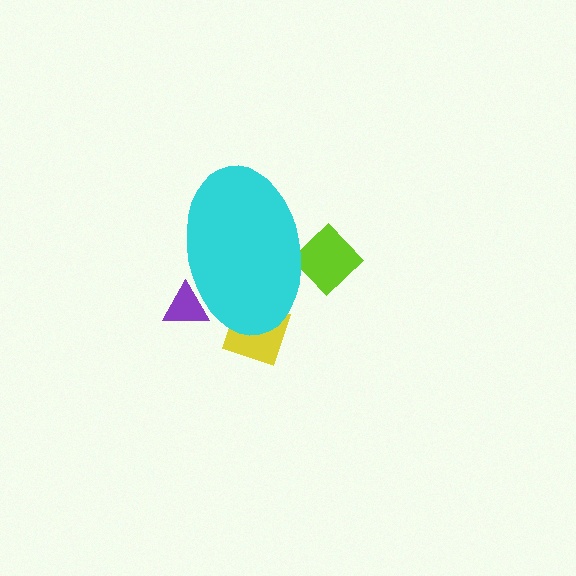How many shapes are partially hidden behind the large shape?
3 shapes are partially hidden.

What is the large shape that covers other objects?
A cyan ellipse.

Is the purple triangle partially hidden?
Yes, the purple triangle is partially hidden behind the cyan ellipse.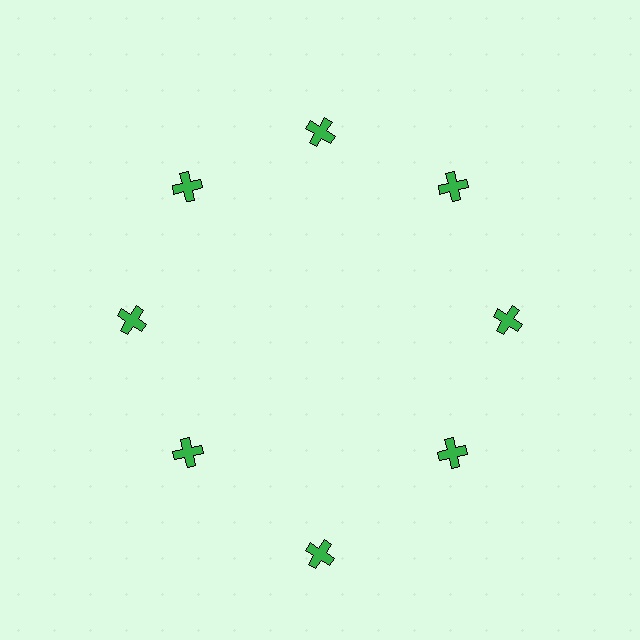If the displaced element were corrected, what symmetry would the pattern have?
It would have 8-fold rotational symmetry — the pattern would map onto itself every 45 degrees.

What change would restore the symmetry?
The symmetry would be restored by moving it inward, back onto the ring so that all 8 crosses sit at equal angles and equal distance from the center.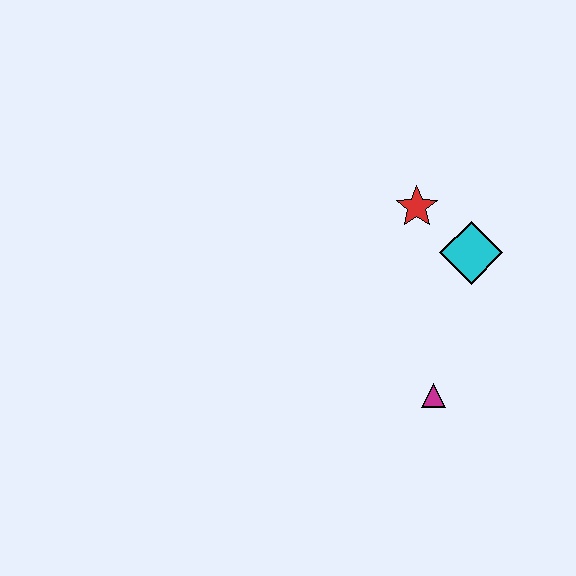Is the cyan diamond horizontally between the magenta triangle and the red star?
No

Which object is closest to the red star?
The cyan diamond is closest to the red star.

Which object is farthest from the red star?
The magenta triangle is farthest from the red star.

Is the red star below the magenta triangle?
No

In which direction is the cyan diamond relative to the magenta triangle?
The cyan diamond is above the magenta triangle.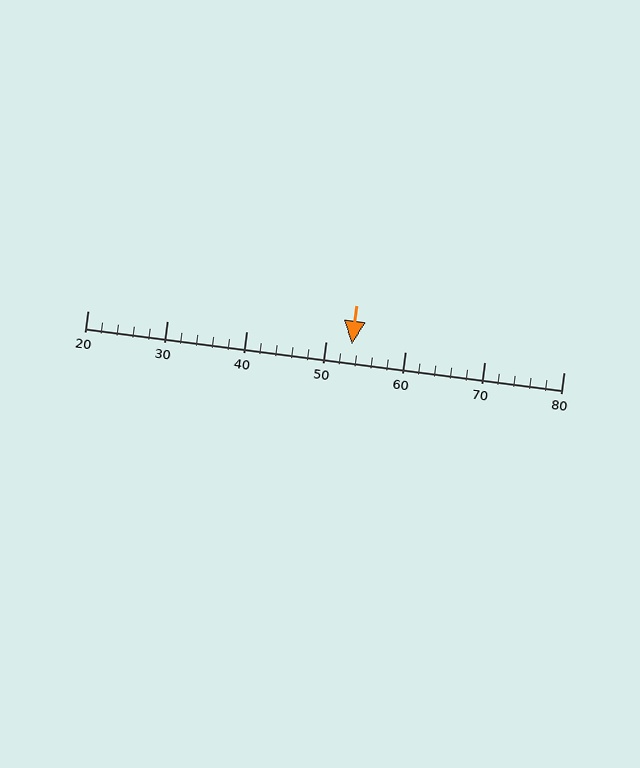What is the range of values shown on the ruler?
The ruler shows values from 20 to 80.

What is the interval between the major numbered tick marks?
The major tick marks are spaced 10 units apart.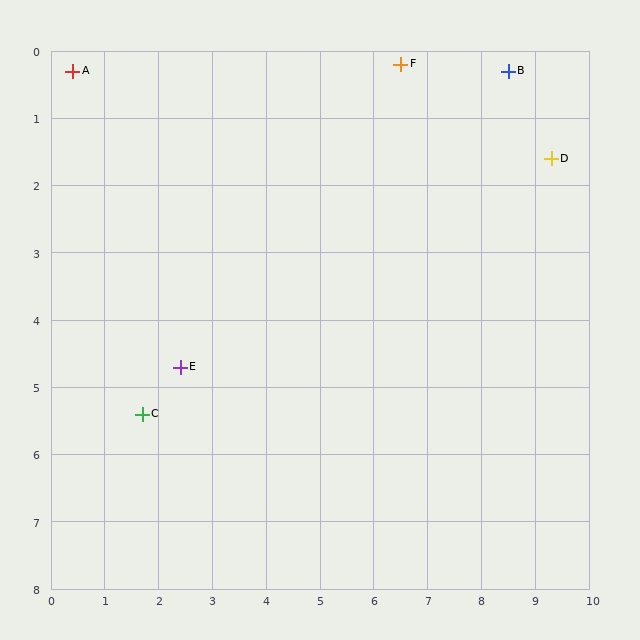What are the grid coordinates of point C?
Point C is at approximately (1.7, 5.4).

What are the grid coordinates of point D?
Point D is at approximately (9.3, 1.6).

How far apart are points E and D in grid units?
Points E and D are about 7.6 grid units apart.